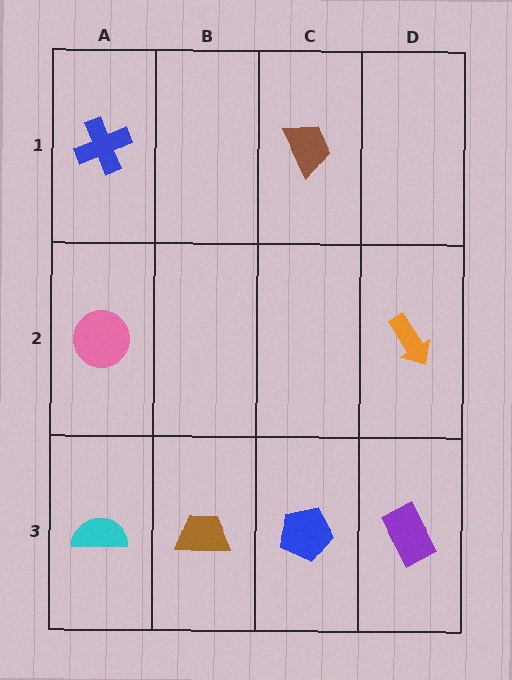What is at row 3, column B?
A brown trapezoid.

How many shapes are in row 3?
4 shapes.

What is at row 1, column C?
A brown trapezoid.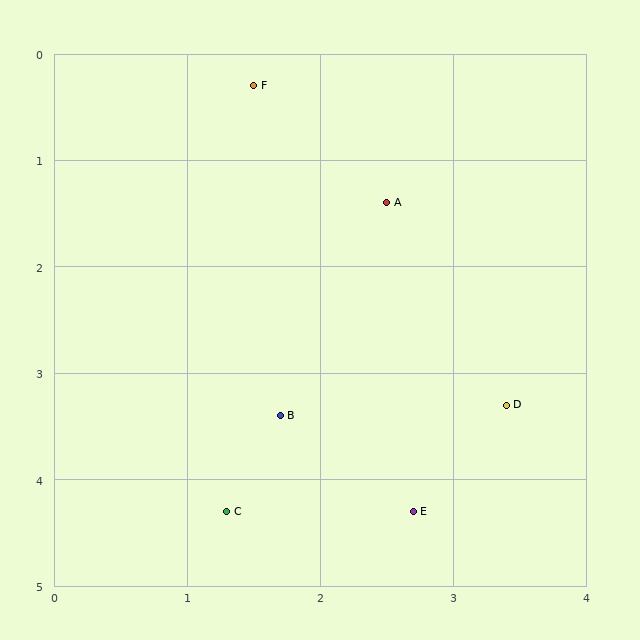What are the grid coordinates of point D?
Point D is at approximately (3.4, 3.3).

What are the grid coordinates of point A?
Point A is at approximately (2.5, 1.4).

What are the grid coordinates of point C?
Point C is at approximately (1.3, 4.3).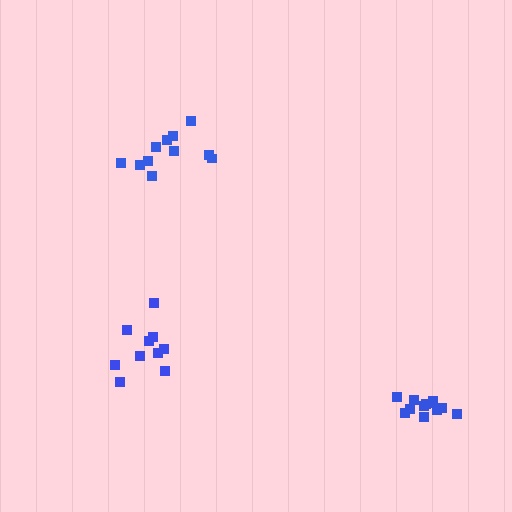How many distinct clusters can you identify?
There are 3 distinct clusters.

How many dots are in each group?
Group 1: 10 dots, Group 2: 12 dots, Group 3: 11 dots (33 total).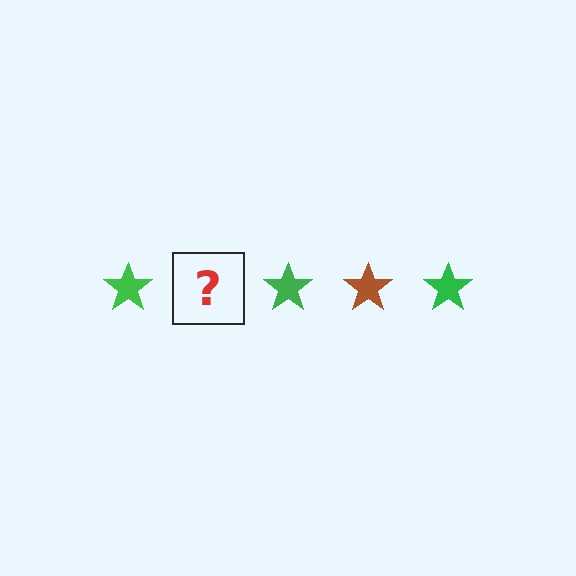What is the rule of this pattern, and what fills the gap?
The rule is that the pattern cycles through green, brown stars. The gap should be filled with a brown star.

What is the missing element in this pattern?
The missing element is a brown star.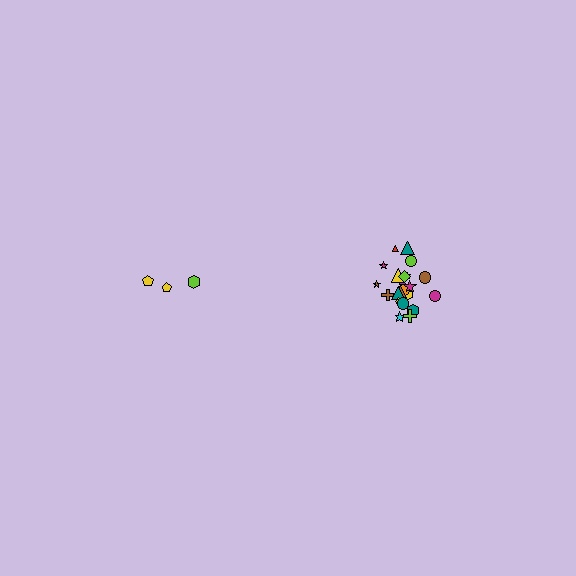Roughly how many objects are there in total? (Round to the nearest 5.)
Roughly 25 objects in total.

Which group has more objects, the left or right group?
The right group.